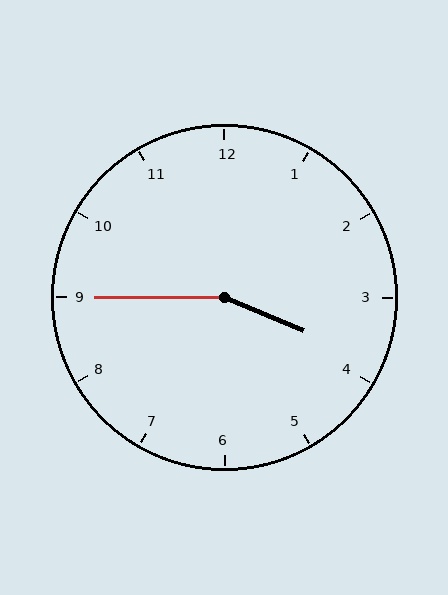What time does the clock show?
3:45.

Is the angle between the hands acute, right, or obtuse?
It is obtuse.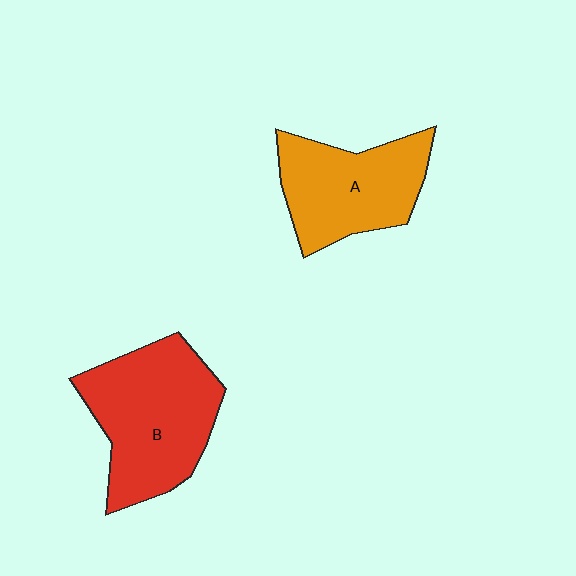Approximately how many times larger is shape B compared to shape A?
Approximately 1.3 times.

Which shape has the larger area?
Shape B (red).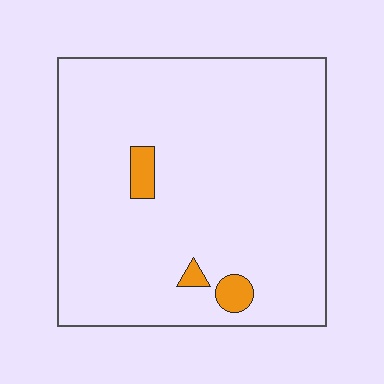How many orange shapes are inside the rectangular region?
3.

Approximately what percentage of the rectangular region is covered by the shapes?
Approximately 5%.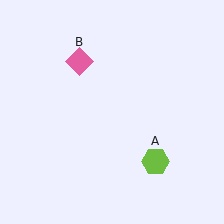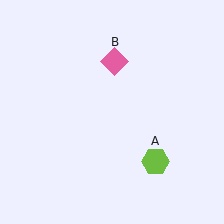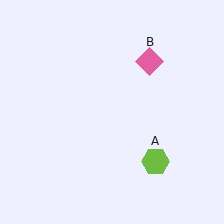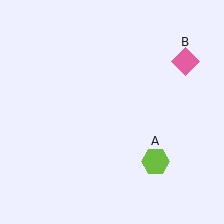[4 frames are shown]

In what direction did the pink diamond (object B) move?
The pink diamond (object B) moved right.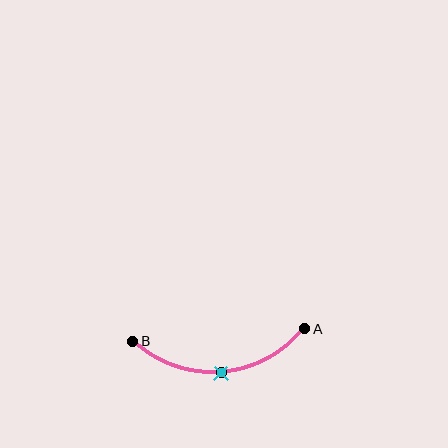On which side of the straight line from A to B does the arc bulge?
The arc bulges below the straight line connecting A and B.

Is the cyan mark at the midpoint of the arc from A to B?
Yes. The cyan mark lies on the arc at equal arc-length from both A and B — it is the arc midpoint.